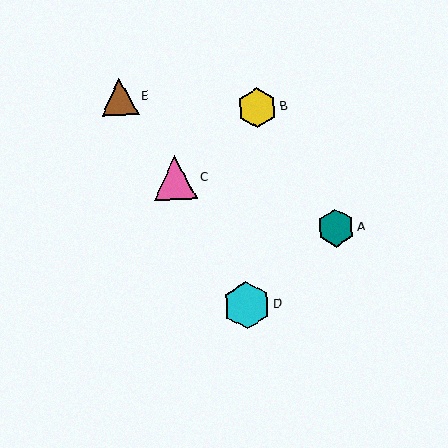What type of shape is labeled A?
Shape A is a teal hexagon.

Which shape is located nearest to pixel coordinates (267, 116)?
The yellow hexagon (labeled B) at (257, 108) is nearest to that location.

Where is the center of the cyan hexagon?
The center of the cyan hexagon is at (247, 305).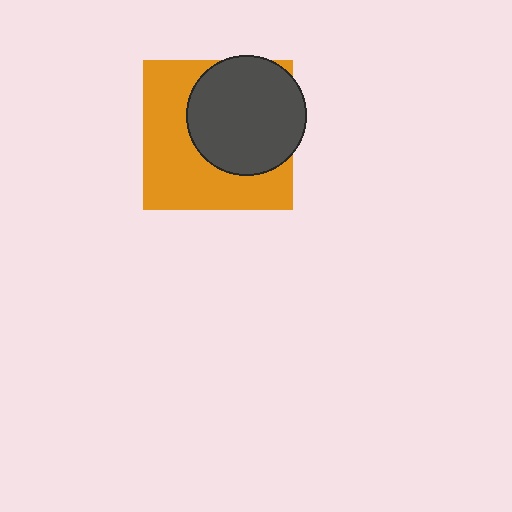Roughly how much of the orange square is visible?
About half of it is visible (roughly 53%).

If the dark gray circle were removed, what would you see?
You would see the complete orange square.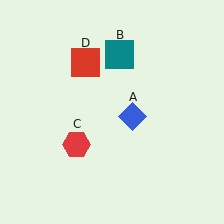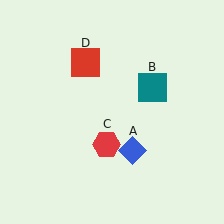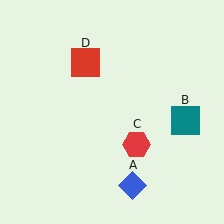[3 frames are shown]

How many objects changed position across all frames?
3 objects changed position: blue diamond (object A), teal square (object B), red hexagon (object C).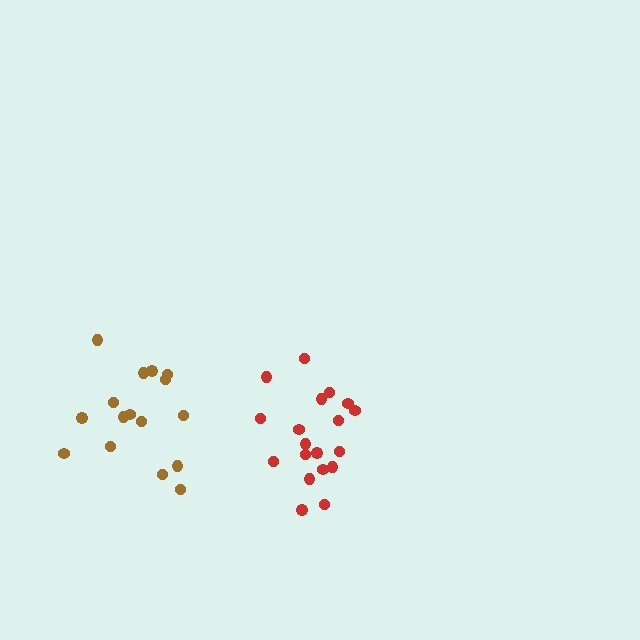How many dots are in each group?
Group 1: 16 dots, Group 2: 19 dots (35 total).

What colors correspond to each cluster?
The clusters are colored: brown, red.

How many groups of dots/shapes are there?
There are 2 groups.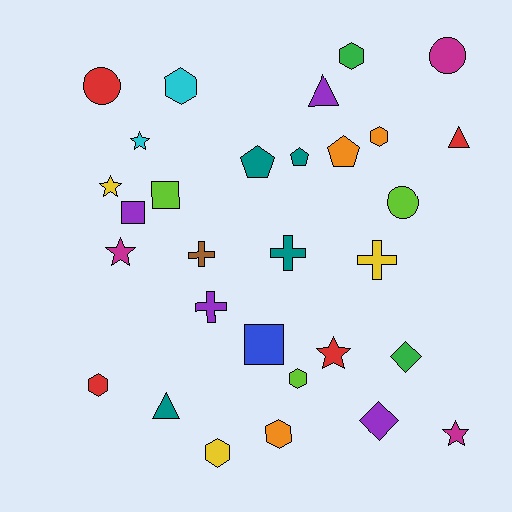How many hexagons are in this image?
There are 7 hexagons.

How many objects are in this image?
There are 30 objects.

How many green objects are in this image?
There are 2 green objects.